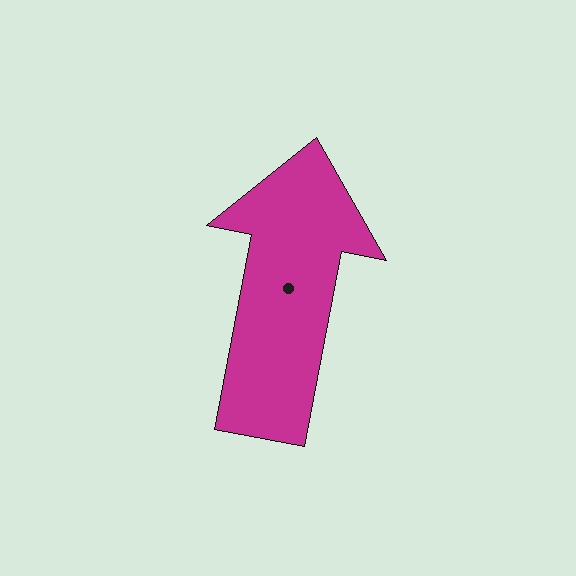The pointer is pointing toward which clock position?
Roughly 12 o'clock.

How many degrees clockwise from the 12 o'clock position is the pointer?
Approximately 11 degrees.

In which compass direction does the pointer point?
North.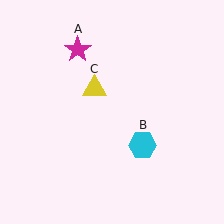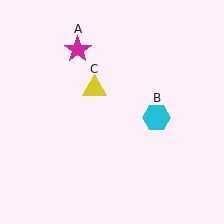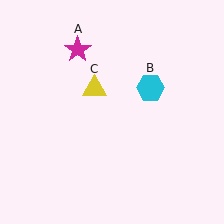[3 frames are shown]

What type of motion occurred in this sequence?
The cyan hexagon (object B) rotated counterclockwise around the center of the scene.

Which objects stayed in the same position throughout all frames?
Magenta star (object A) and yellow triangle (object C) remained stationary.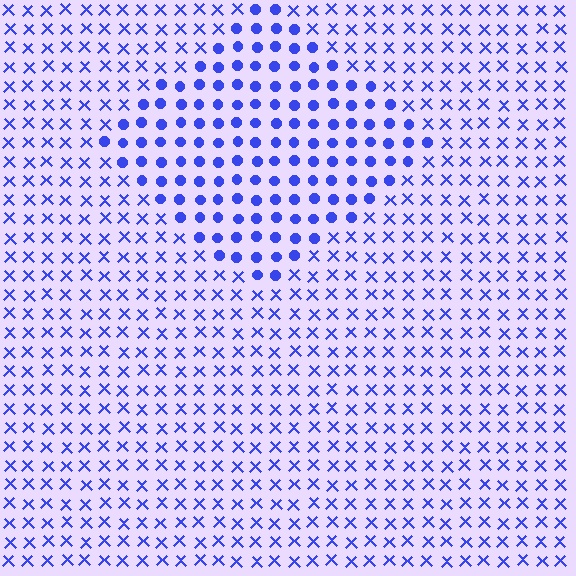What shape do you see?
I see a diamond.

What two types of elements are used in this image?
The image uses circles inside the diamond region and X marks outside it.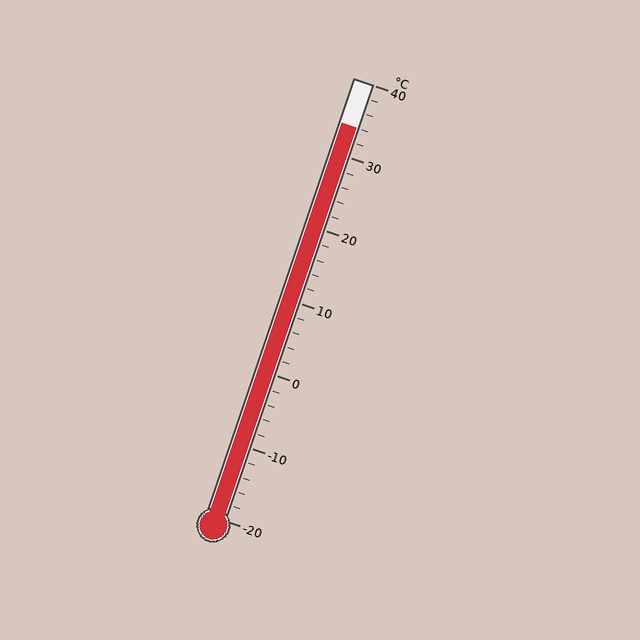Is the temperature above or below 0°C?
The temperature is above 0°C.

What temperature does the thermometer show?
The thermometer shows approximately 34°C.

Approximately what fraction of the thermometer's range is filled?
The thermometer is filled to approximately 90% of its range.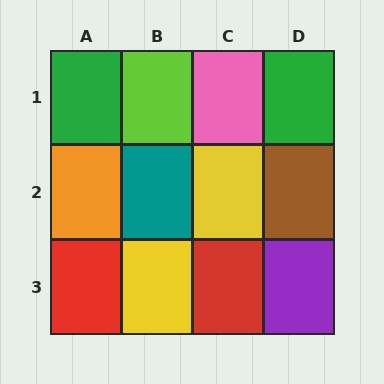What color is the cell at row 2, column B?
Teal.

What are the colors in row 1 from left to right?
Green, lime, pink, green.